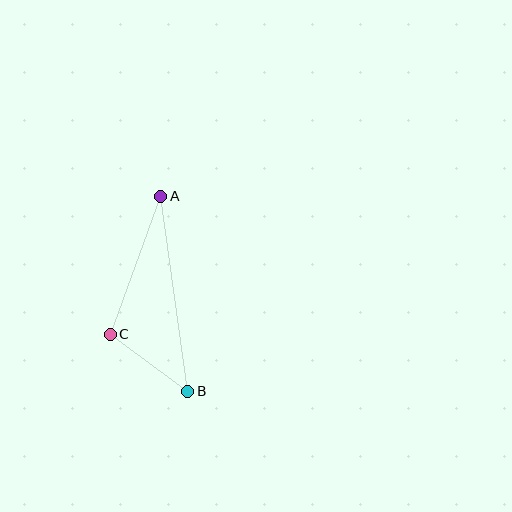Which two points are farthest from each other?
Points A and B are farthest from each other.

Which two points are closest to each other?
Points B and C are closest to each other.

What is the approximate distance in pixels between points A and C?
The distance between A and C is approximately 147 pixels.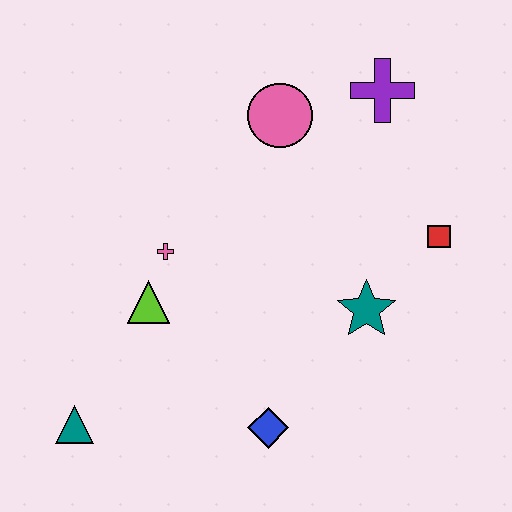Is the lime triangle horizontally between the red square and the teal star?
No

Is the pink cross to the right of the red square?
No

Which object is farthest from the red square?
The teal triangle is farthest from the red square.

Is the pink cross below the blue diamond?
No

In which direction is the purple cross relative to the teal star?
The purple cross is above the teal star.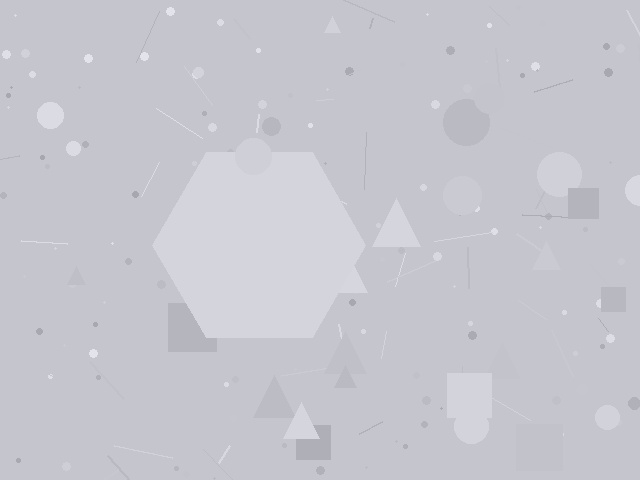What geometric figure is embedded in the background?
A hexagon is embedded in the background.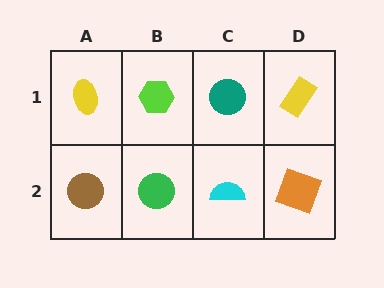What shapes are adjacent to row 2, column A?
A yellow ellipse (row 1, column A), a green circle (row 2, column B).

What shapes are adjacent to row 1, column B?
A green circle (row 2, column B), a yellow ellipse (row 1, column A), a teal circle (row 1, column C).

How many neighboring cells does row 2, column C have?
3.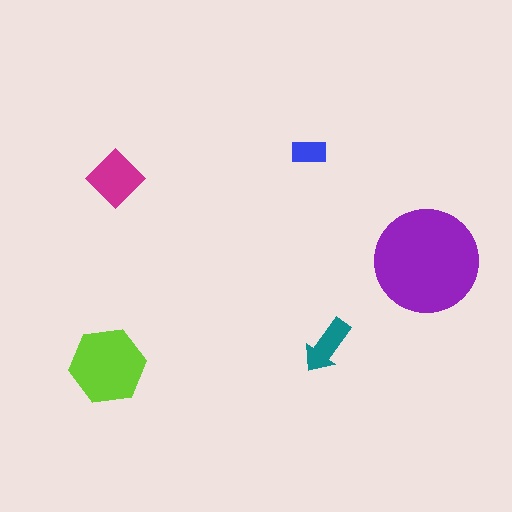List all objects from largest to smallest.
The purple circle, the lime hexagon, the magenta diamond, the teal arrow, the blue rectangle.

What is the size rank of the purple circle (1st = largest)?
1st.